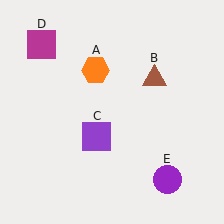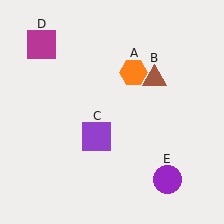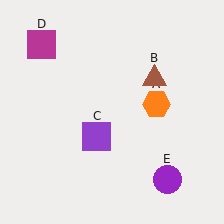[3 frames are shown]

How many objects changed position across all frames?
1 object changed position: orange hexagon (object A).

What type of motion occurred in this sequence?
The orange hexagon (object A) rotated clockwise around the center of the scene.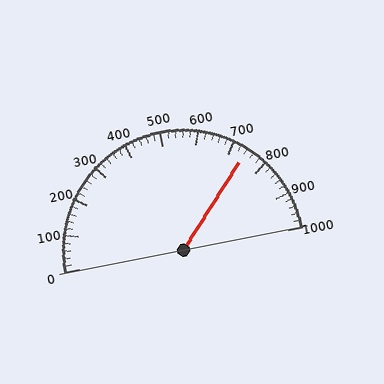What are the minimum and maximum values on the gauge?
The gauge ranges from 0 to 1000.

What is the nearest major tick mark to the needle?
The nearest major tick mark is 700.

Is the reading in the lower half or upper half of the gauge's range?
The reading is in the upper half of the range (0 to 1000).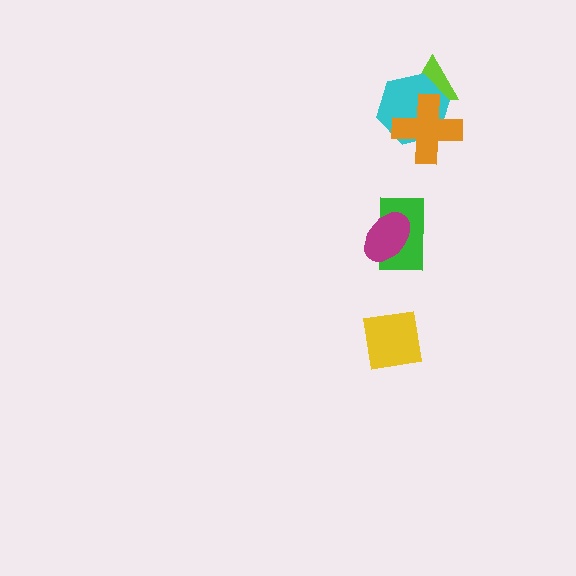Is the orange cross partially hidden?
No, no other shape covers it.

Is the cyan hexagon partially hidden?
Yes, it is partially covered by another shape.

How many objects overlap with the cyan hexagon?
2 objects overlap with the cyan hexagon.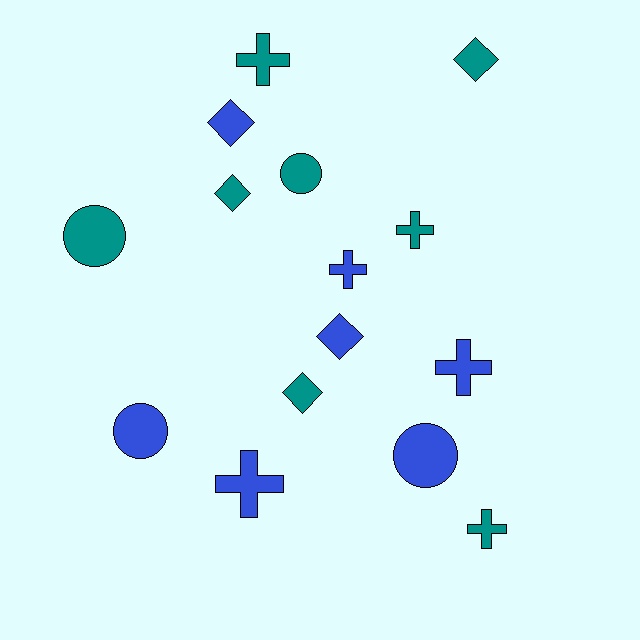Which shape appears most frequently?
Cross, with 6 objects.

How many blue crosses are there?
There are 3 blue crosses.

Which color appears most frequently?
Teal, with 8 objects.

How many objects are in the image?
There are 15 objects.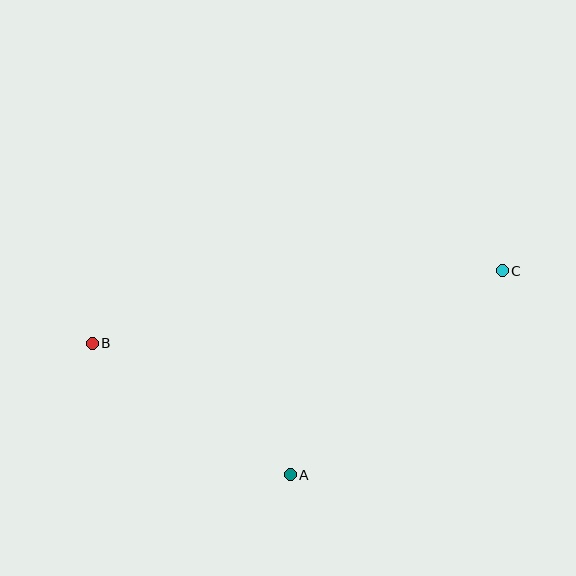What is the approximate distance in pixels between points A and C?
The distance between A and C is approximately 294 pixels.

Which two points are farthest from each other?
Points B and C are farthest from each other.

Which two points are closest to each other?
Points A and B are closest to each other.